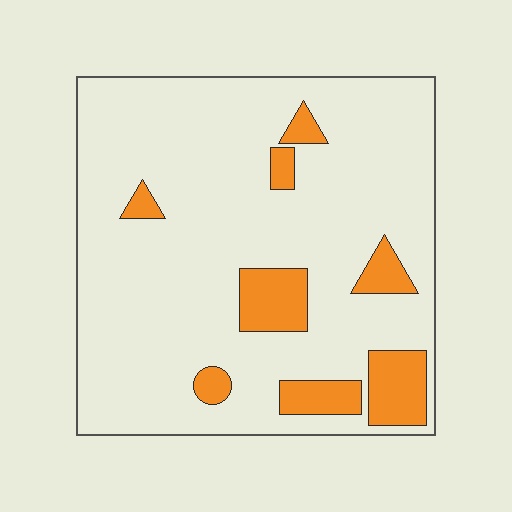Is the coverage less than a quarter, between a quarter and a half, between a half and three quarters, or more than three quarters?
Less than a quarter.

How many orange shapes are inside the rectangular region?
8.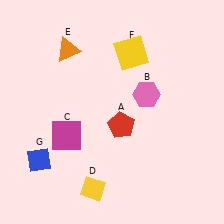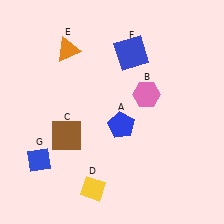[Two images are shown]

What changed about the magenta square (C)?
In Image 1, C is magenta. In Image 2, it changed to brown.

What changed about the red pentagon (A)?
In Image 1, A is red. In Image 2, it changed to blue.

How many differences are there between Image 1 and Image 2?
There are 3 differences between the two images.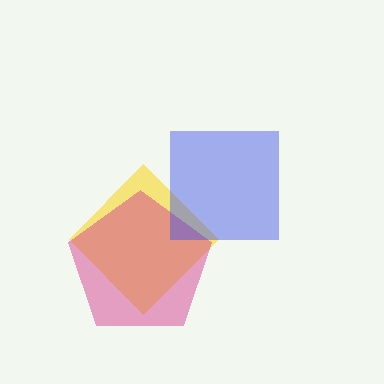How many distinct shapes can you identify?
There are 3 distinct shapes: a yellow diamond, a magenta pentagon, a blue square.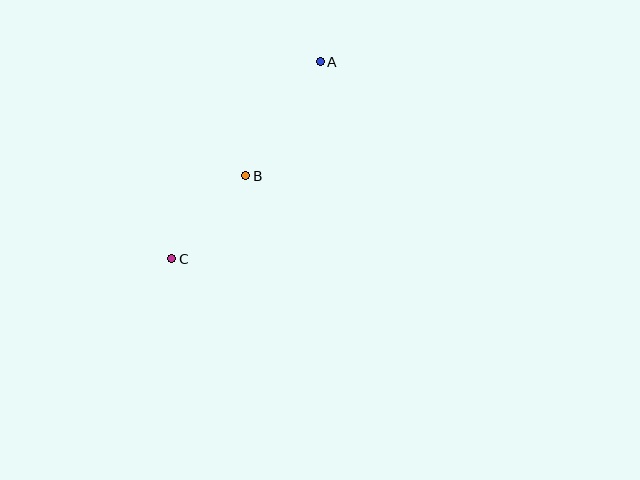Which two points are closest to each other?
Points B and C are closest to each other.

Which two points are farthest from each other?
Points A and C are farthest from each other.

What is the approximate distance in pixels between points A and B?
The distance between A and B is approximately 136 pixels.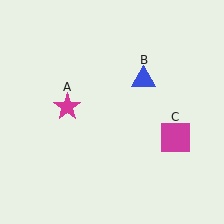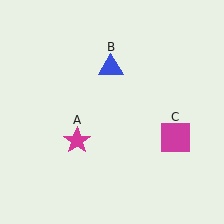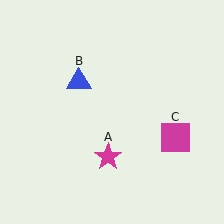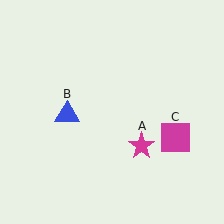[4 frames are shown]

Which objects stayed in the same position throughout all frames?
Magenta square (object C) remained stationary.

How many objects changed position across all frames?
2 objects changed position: magenta star (object A), blue triangle (object B).